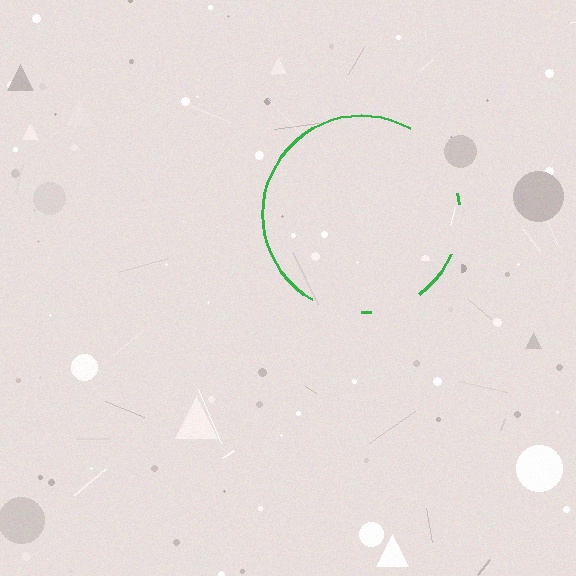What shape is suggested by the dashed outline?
The dashed outline suggests a circle.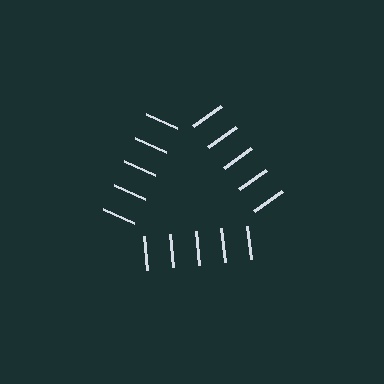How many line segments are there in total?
15 — 5 along each of the 3 edges.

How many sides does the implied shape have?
3 sides — the line-ends trace a triangle.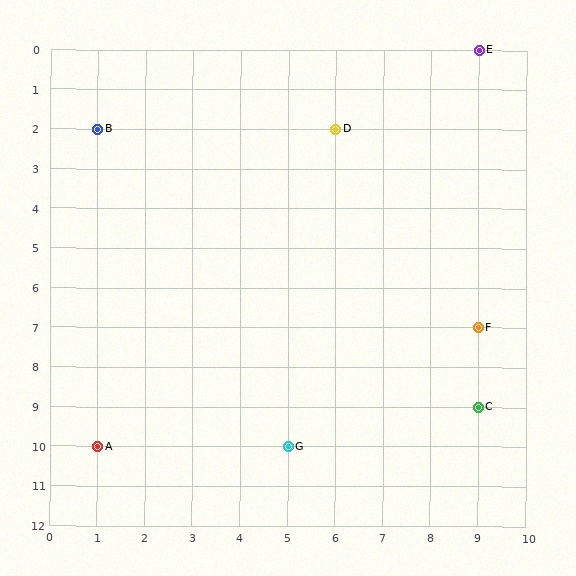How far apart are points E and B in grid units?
Points E and B are 8 columns and 2 rows apart (about 8.2 grid units diagonally).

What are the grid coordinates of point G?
Point G is at grid coordinates (5, 10).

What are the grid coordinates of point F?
Point F is at grid coordinates (9, 7).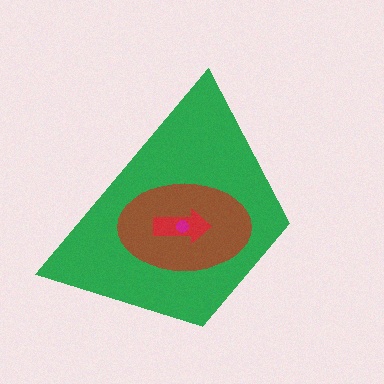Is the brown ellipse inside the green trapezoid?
Yes.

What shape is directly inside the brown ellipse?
The red arrow.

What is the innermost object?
The magenta circle.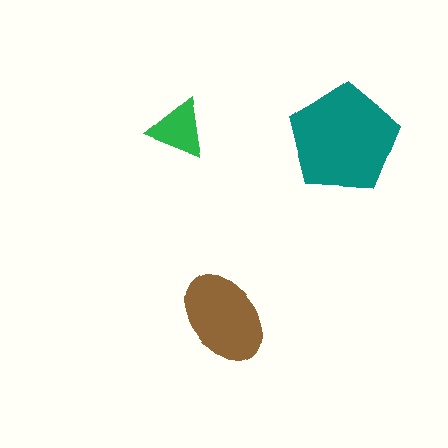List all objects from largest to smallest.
The teal pentagon, the brown ellipse, the green triangle.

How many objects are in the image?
There are 3 objects in the image.